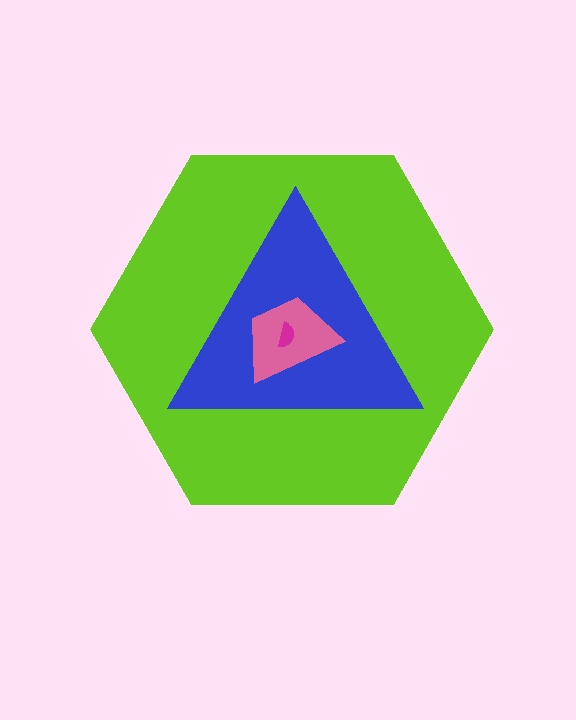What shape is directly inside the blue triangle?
The pink trapezoid.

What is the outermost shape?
The lime hexagon.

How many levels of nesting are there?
4.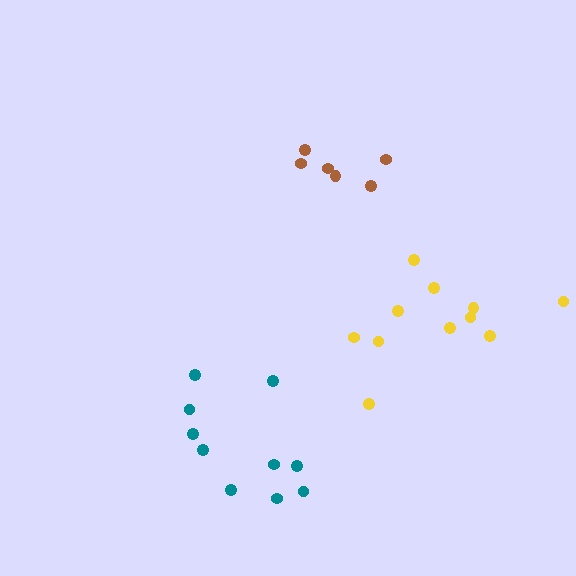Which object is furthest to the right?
The yellow cluster is rightmost.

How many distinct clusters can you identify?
There are 3 distinct clusters.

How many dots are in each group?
Group 1: 11 dots, Group 2: 10 dots, Group 3: 6 dots (27 total).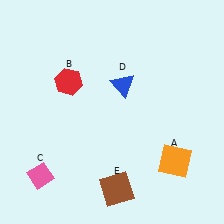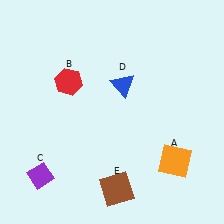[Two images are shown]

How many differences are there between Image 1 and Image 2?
There is 1 difference between the two images.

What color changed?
The diamond (C) changed from pink in Image 1 to purple in Image 2.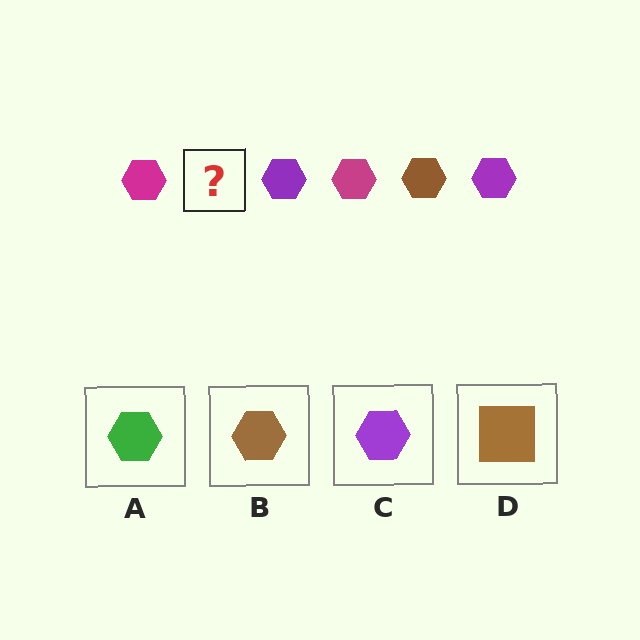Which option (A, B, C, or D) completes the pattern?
B.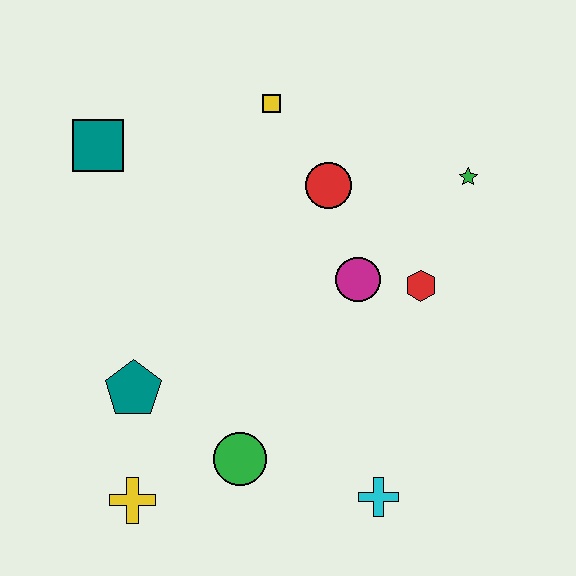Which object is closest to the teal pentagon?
The yellow cross is closest to the teal pentagon.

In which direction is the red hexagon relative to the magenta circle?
The red hexagon is to the right of the magenta circle.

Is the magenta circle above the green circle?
Yes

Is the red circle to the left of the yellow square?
No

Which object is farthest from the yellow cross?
The green star is farthest from the yellow cross.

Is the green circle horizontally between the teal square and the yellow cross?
No